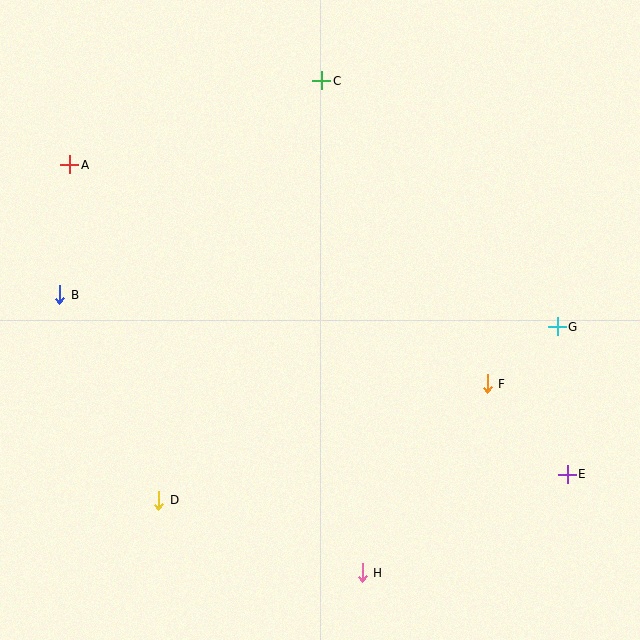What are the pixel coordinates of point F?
Point F is at (487, 384).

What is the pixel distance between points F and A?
The distance between F and A is 471 pixels.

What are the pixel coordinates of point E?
Point E is at (567, 474).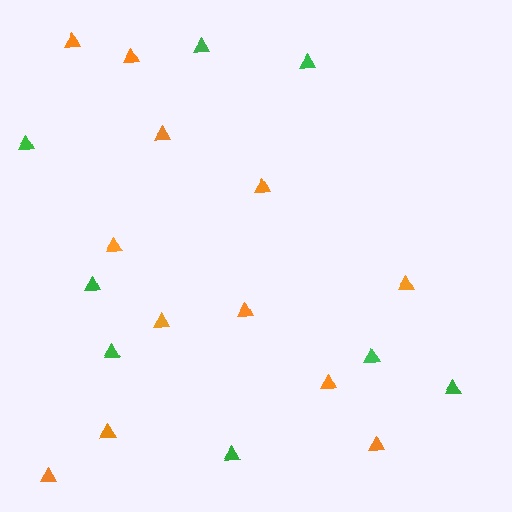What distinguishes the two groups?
There are 2 groups: one group of orange triangles (12) and one group of green triangles (8).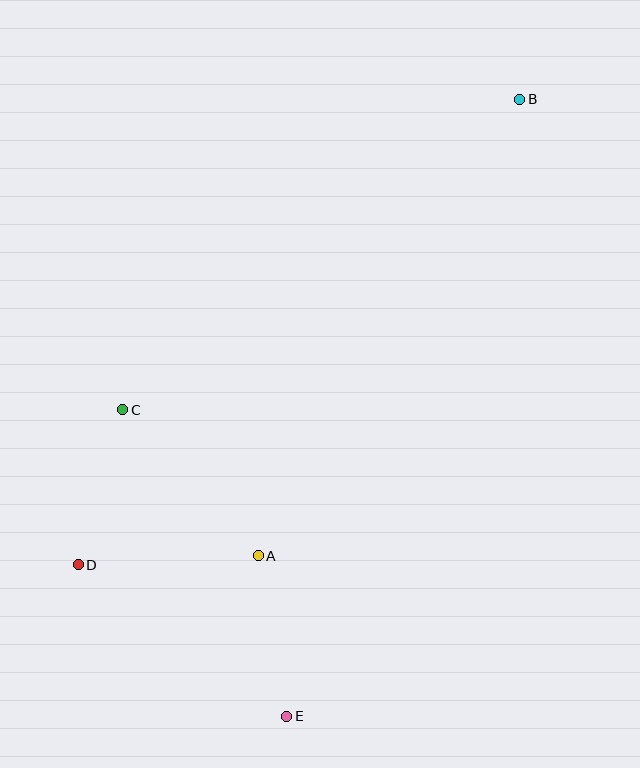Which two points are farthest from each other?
Points B and E are farthest from each other.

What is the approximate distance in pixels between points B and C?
The distance between B and C is approximately 504 pixels.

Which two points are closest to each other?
Points C and D are closest to each other.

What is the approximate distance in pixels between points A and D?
The distance between A and D is approximately 180 pixels.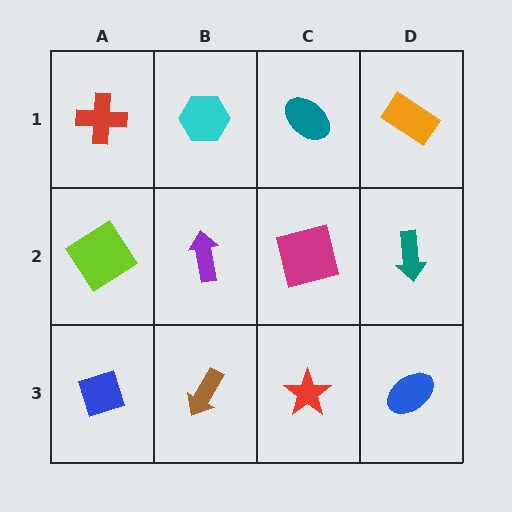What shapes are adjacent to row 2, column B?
A cyan hexagon (row 1, column B), a brown arrow (row 3, column B), a lime diamond (row 2, column A), a magenta square (row 2, column C).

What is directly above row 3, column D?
A teal arrow.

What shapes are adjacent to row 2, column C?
A teal ellipse (row 1, column C), a red star (row 3, column C), a purple arrow (row 2, column B), a teal arrow (row 2, column D).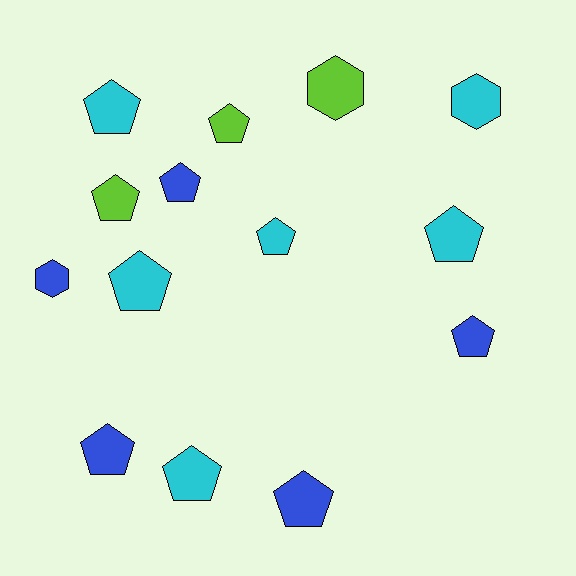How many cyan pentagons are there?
There are 5 cyan pentagons.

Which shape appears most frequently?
Pentagon, with 11 objects.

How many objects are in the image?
There are 14 objects.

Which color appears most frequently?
Cyan, with 6 objects.